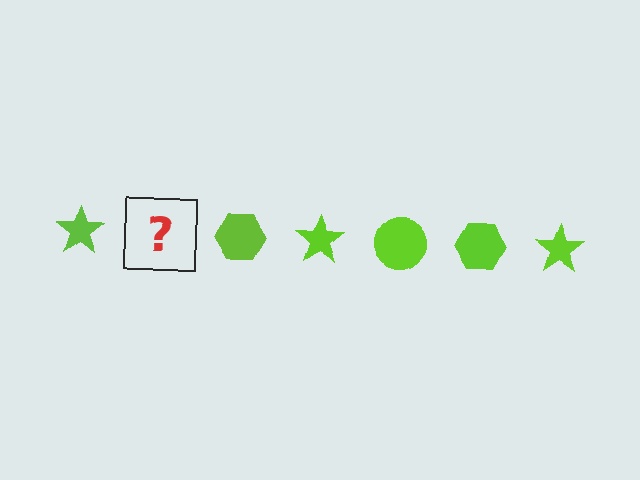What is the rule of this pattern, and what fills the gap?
The rule is that the pattern cycles through star, circle, hexagon shapes in lime. The gap should be filled with a lime circle.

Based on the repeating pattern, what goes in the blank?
The blank should be a lime circle.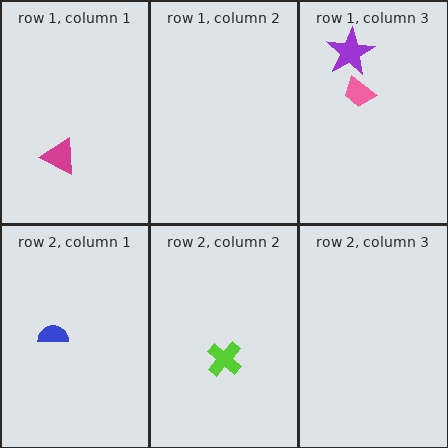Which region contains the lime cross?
The row 2, column 2 region.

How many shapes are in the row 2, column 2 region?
1.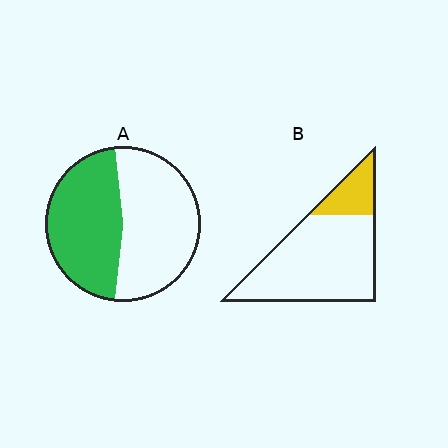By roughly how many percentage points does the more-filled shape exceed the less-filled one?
By roughly 25 percentage points (A over B).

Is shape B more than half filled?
No.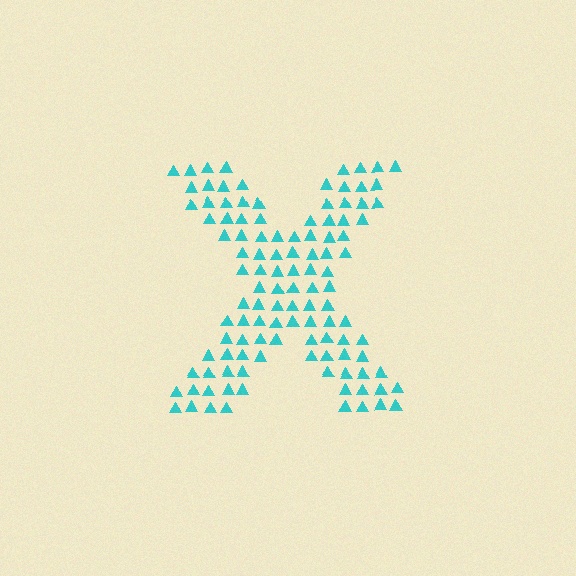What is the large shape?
The large shape is the letter X.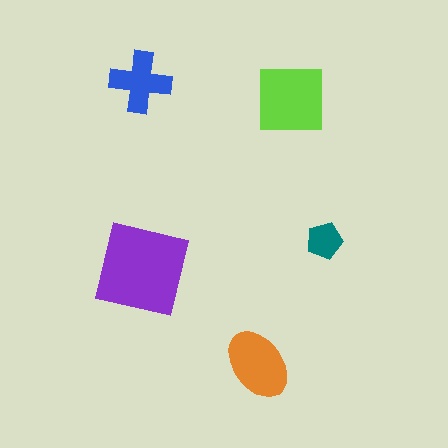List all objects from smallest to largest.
The teal pentagon, the blue cross, the orange ellipse, the lime square, the purple square.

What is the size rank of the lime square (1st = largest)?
2nd.